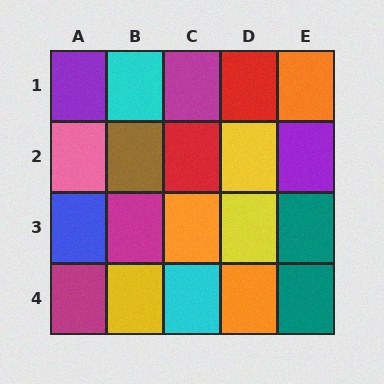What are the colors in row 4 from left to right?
Magenta, yellow, cyan, orange, teal.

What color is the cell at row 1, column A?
Purple.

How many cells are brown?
1 cell is brown.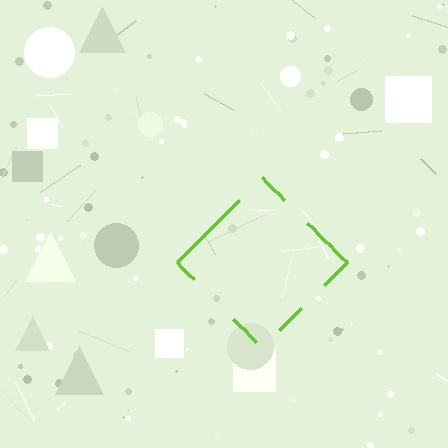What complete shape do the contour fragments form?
The contour fragments form a diamond.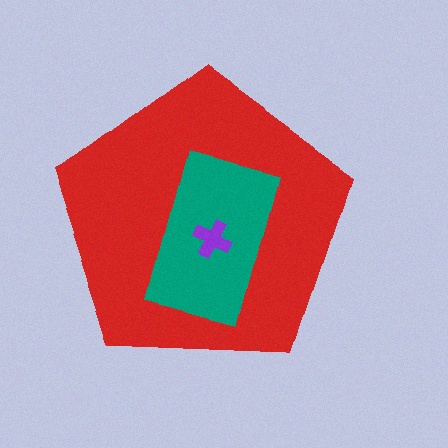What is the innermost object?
The purple cross.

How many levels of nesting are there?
3.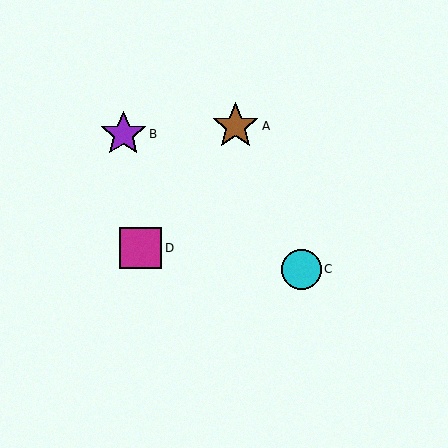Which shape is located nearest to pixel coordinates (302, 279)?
The cyan circle (labeled C) at (302, 269) is nearest to that location.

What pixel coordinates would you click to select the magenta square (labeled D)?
Click at (141, 248) to select the magenta square D.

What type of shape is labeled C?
Shape C is a cyan circle.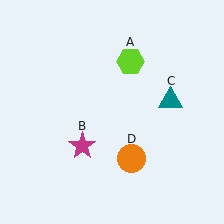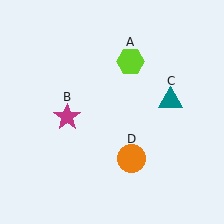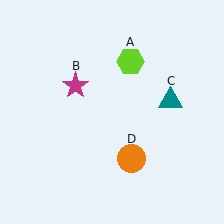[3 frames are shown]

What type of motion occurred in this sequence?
The magenta star (object B) rotated clockwise around the center of the scene.